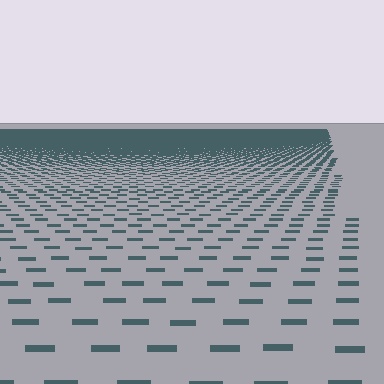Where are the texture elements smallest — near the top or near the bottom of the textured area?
Near the top.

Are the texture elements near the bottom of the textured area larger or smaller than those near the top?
Larger. Near the bottom, elements are closer to the viewer and appear at a bigger on-screen size.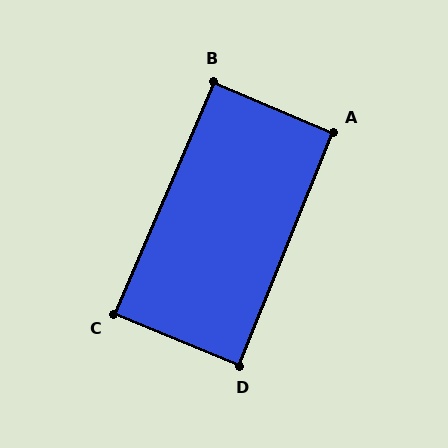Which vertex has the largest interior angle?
A, at approximately 91 degrees.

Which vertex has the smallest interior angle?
C, at approximately 89 degrees.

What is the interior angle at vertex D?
Approximately 90 degrees (approximately right).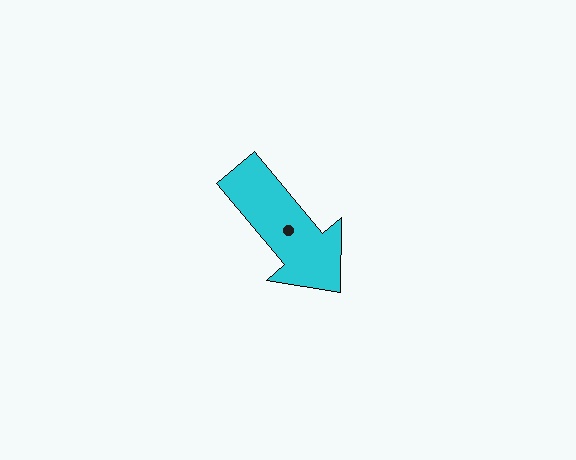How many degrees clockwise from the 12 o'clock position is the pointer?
Approximately 140 degrees.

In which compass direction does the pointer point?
Southeast.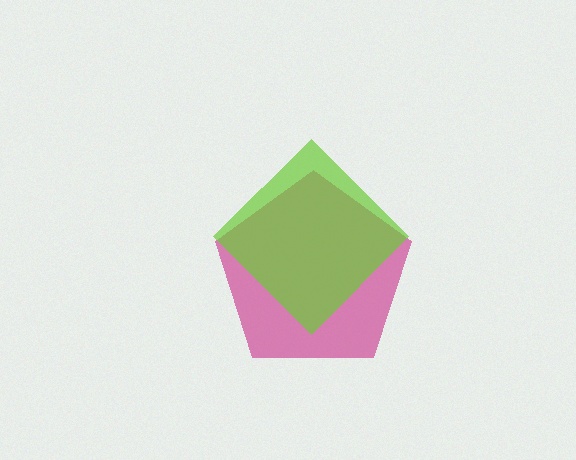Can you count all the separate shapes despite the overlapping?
Yes, there are 2 separate shapes.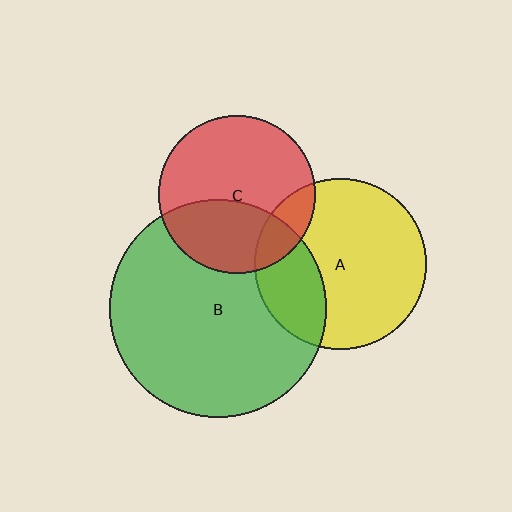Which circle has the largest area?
Circle B (green).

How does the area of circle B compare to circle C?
Approximately 1.9 times.